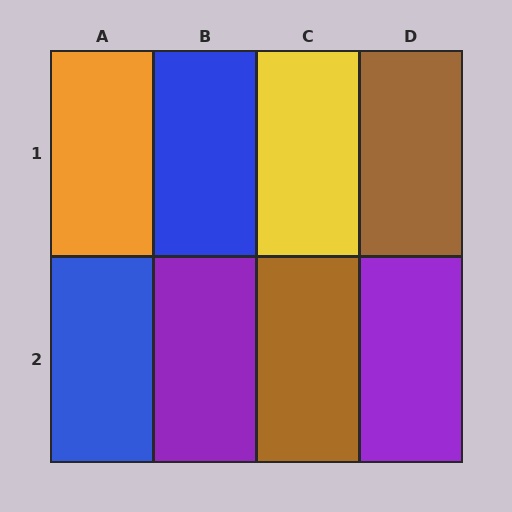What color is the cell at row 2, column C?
Brown.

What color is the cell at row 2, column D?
Purple.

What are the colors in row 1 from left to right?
Orange, blue, yellow, brown.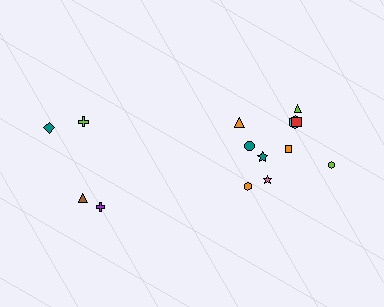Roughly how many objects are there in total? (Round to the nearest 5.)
Roughly 15 objects in total.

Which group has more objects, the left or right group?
The right group.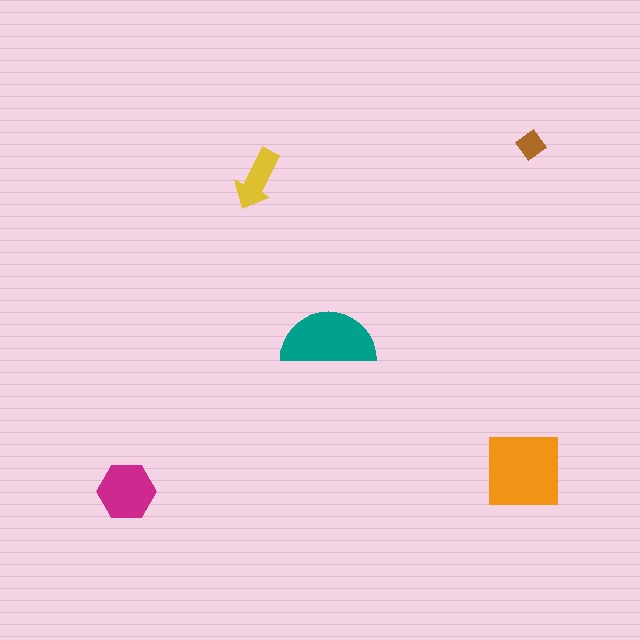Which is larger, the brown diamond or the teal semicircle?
The teal semicircle.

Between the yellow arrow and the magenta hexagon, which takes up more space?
The magenta hexagon.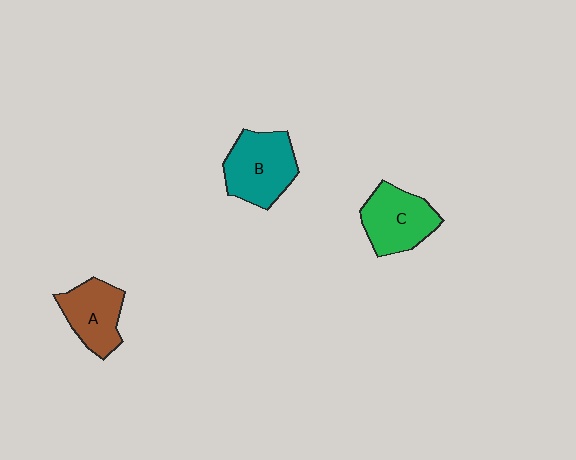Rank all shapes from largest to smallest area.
From largest to smallest: B (teal), C (green), A (brown).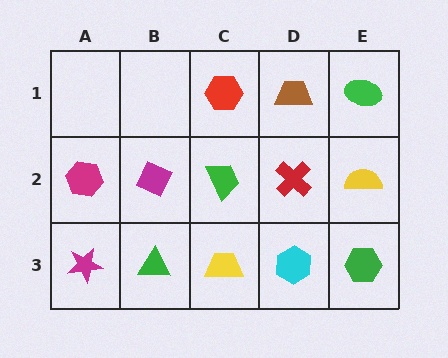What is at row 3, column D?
A cyan hexagon.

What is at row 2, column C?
A green trapezoid.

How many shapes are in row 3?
5 shapes.